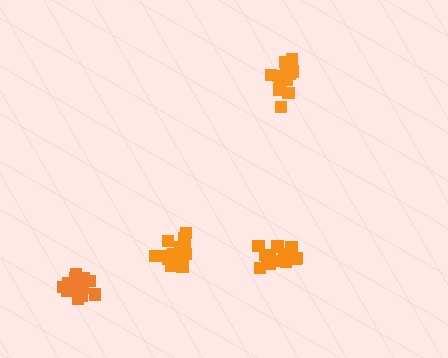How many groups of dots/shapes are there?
There are 4 groups.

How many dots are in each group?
Group 1: 14 dots, Group 2: 17 dots, Group 3: 16 dots, Group 4: 15 dots (62 total).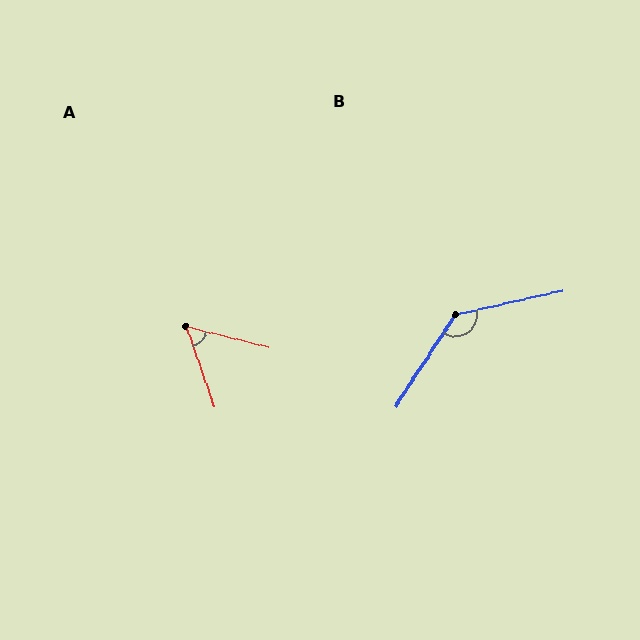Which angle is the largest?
B, at approximately 136 degrees.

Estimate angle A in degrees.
Approximately 57 degrees.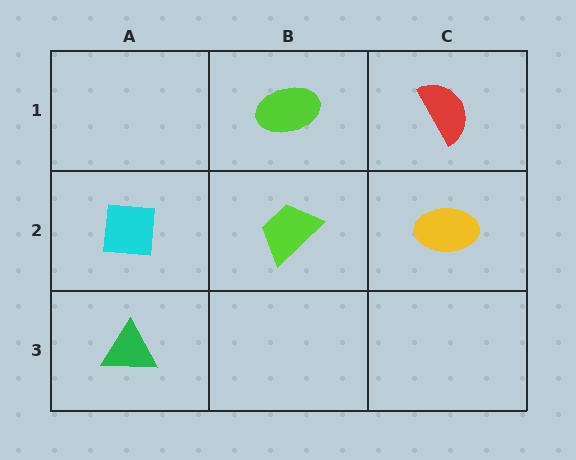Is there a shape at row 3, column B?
No, that cell is empty.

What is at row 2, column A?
A cyan square.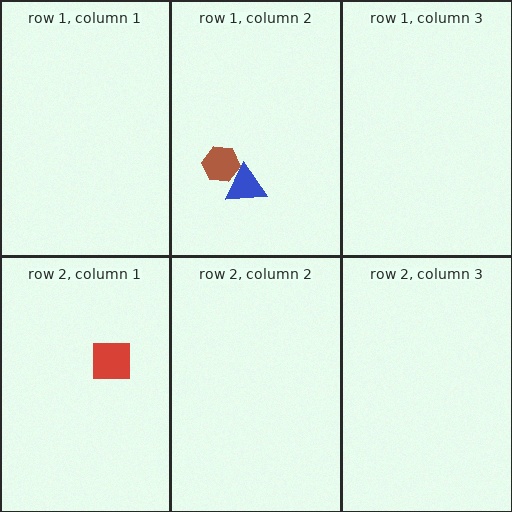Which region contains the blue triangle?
The row 1, column 2 region.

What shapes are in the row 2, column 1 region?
The red square.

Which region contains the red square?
The row 2, column 1 region.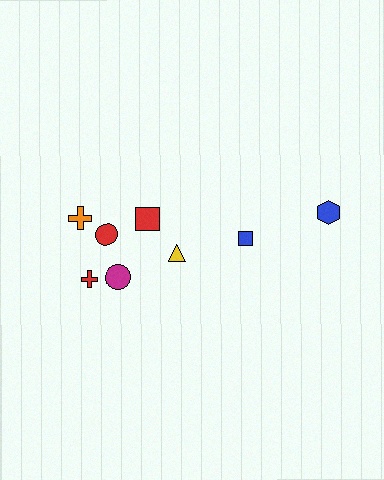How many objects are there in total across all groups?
There are 8 objects.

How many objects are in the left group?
There are 5 objects.